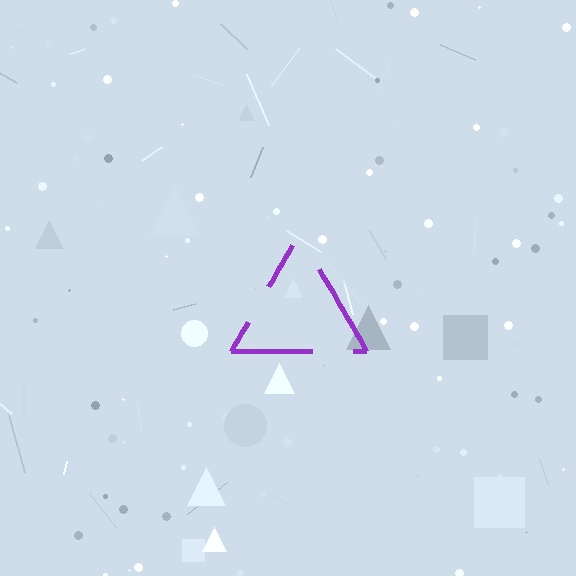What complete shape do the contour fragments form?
The contour fragments form a triangle.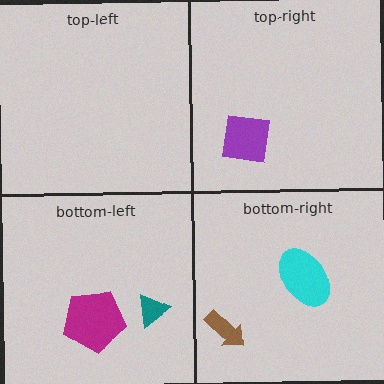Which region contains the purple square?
The top-right region.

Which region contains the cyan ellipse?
The bottom-right region.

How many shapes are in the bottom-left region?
2.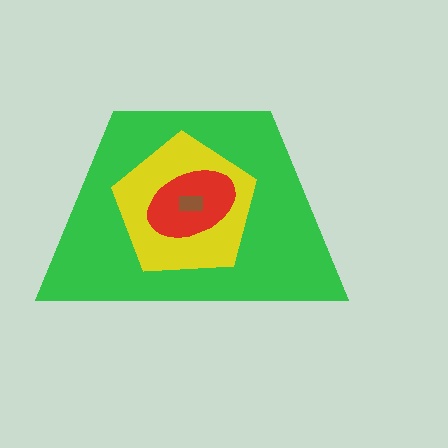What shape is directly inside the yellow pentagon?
The red ellipse.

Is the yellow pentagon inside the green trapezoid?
Yes.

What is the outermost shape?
The green trapezoid.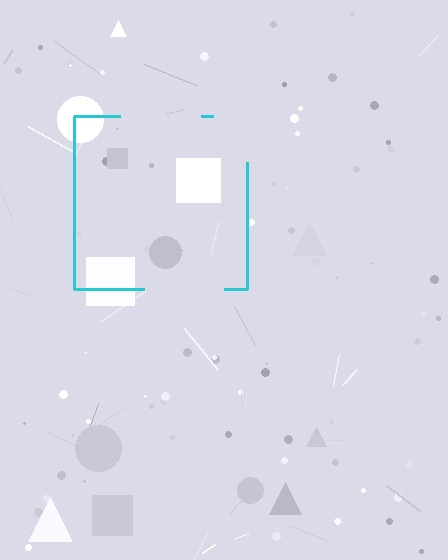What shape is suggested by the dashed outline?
The dashed outline suggests a square.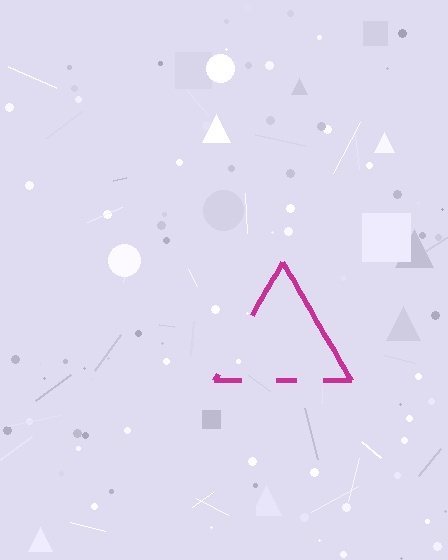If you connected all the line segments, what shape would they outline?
They would outline a triangle.